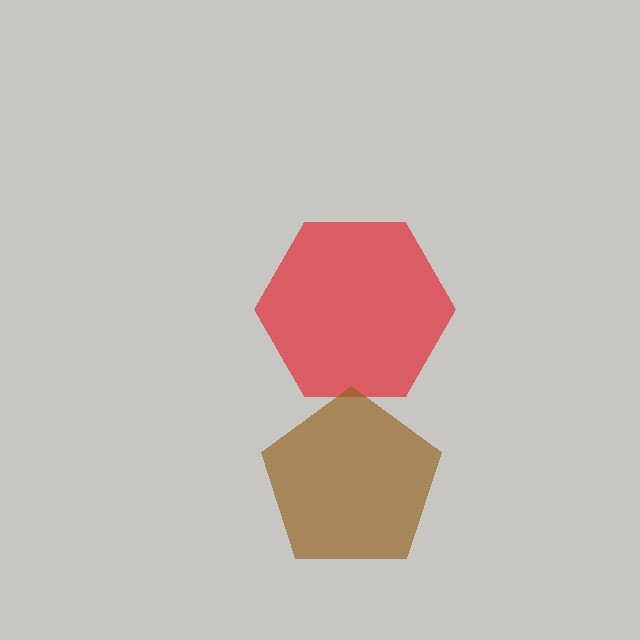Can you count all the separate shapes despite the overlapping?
Yes, there are 2 separate shapes.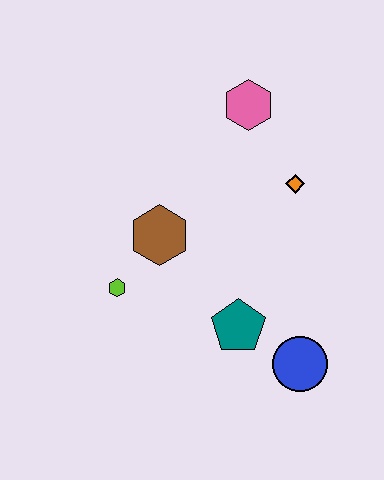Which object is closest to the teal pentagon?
The blue circle is closest to the teal pentagon.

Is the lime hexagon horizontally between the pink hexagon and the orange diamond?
No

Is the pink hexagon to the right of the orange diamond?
No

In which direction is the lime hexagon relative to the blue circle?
The lime hexagon is to the left of the blue circle.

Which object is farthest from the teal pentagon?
The pink hexagon is farthest from the teal pentagon.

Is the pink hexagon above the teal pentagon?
Yes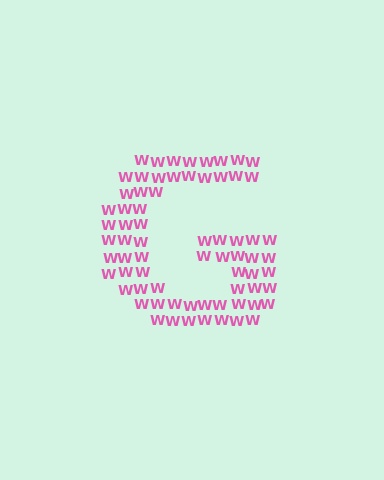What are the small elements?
The small elements are letter W's.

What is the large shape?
The large shape is the letter G.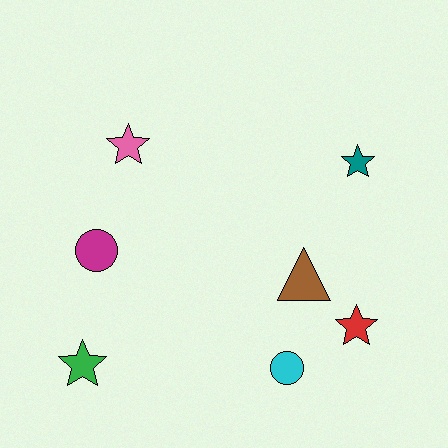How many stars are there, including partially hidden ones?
There are 4 stars.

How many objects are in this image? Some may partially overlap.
There are 7 objects.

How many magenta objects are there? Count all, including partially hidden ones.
There is 1 magenta object.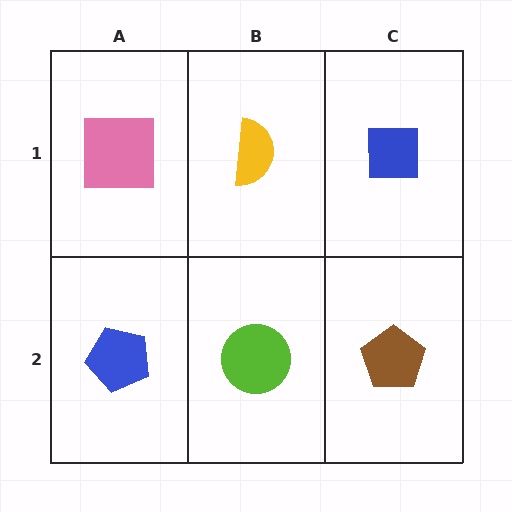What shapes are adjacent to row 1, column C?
A brown pentagon (row 2, column C), a yellow semicircle (row 1, column B).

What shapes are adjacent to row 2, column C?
A blue square (row 1, column C), a lime circle (row 2, column B).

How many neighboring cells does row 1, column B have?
3.